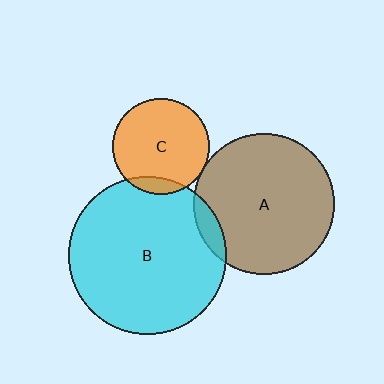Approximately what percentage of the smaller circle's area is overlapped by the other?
Approximately 10%.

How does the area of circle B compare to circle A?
Approximately 1.2 times.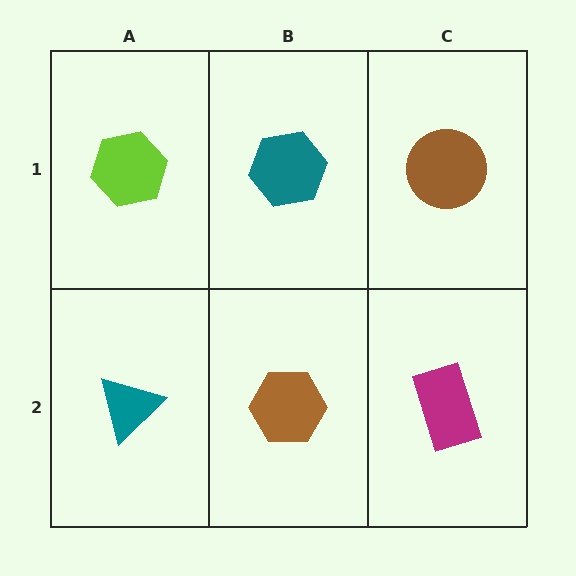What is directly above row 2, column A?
A lime hexagon.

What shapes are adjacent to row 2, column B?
A teal hexagon (row 1, column B), a teal triangle (row 2, column A), a magenta rectangle (row 2, column C).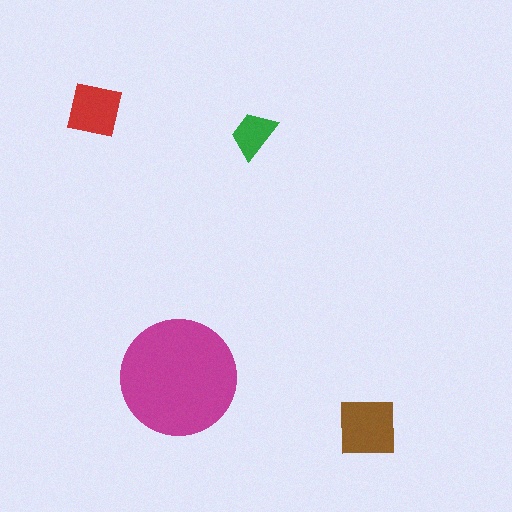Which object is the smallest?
The green trapezoid.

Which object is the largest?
The magenta circle.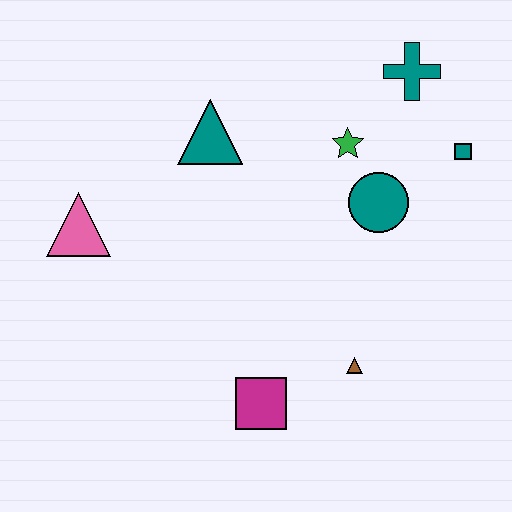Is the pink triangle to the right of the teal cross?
No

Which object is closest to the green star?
The teal circle is closest to the green star.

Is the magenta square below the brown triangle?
Yes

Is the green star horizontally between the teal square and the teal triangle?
Yes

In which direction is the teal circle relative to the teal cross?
The teal circle is below the teal cross.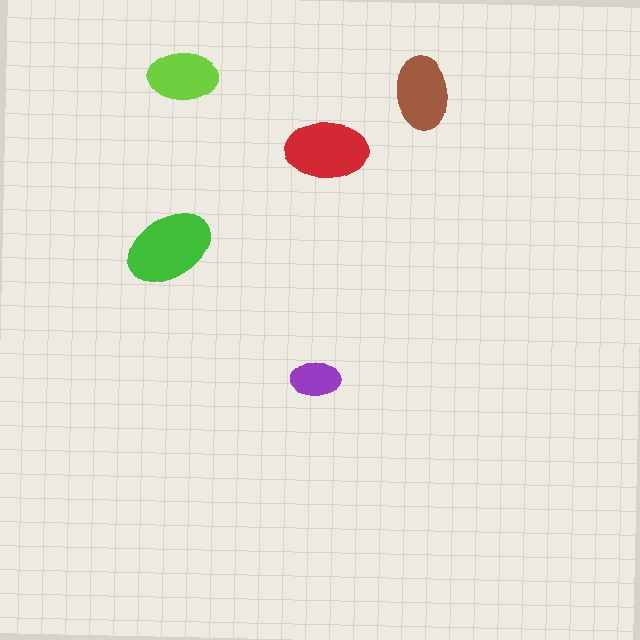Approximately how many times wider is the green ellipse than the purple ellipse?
About 2 times wider.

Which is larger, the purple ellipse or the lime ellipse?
The lime one.